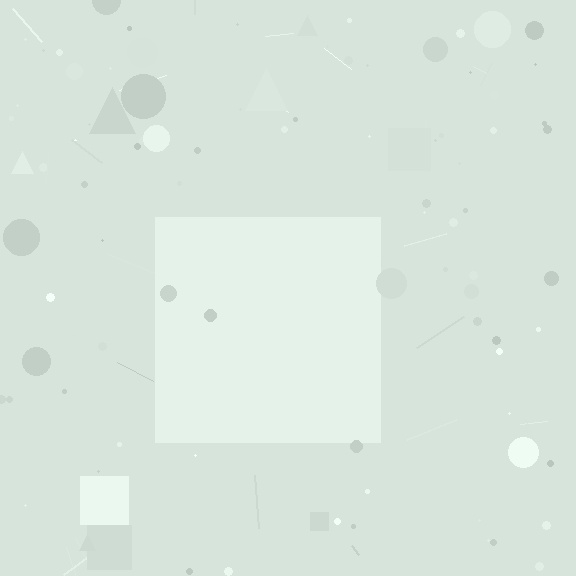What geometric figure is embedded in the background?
A square is embedded in the background.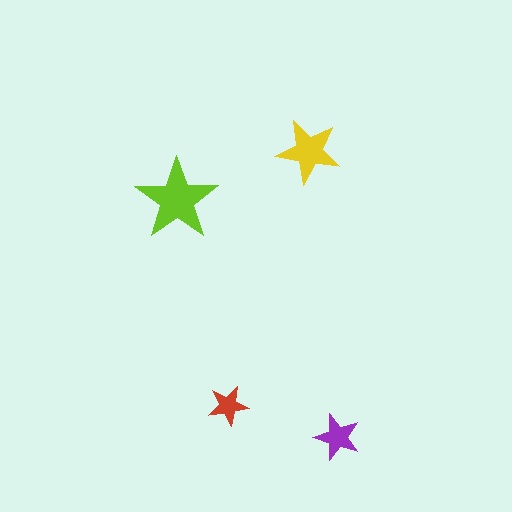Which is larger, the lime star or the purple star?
The lime one.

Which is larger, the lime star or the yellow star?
The lime one.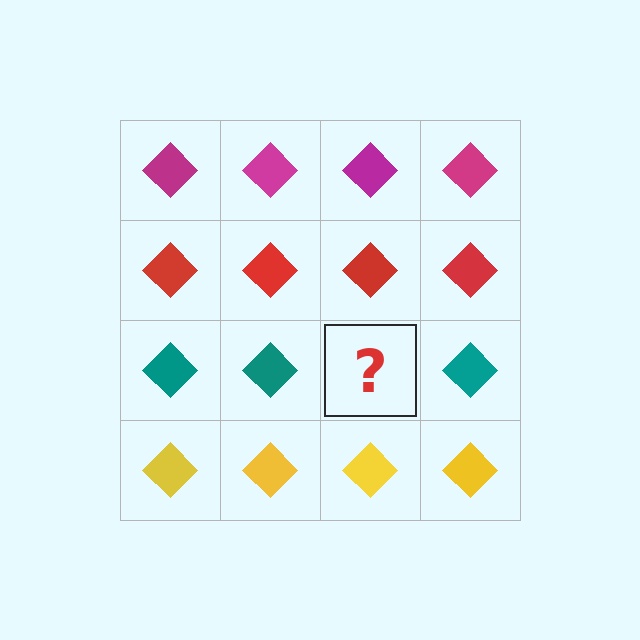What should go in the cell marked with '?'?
The missing cell should contain a teal diamond.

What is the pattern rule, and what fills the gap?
The rule is that each row has a consistent color. The gap should be filled with a teal diamond.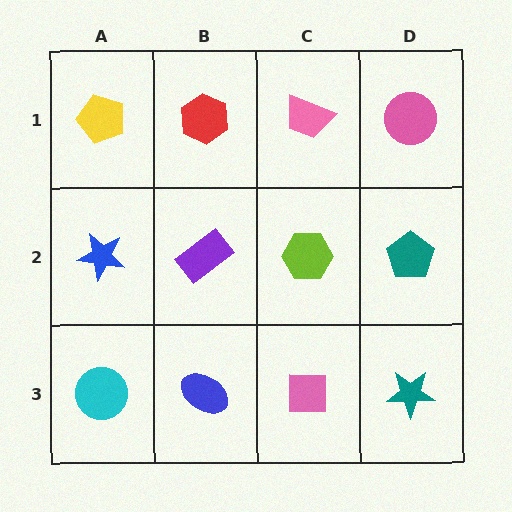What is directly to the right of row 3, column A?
A blue ellipse.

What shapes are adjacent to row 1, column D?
A teal pentagon (row 2, column D), a pink trapezoid (row 1, column C).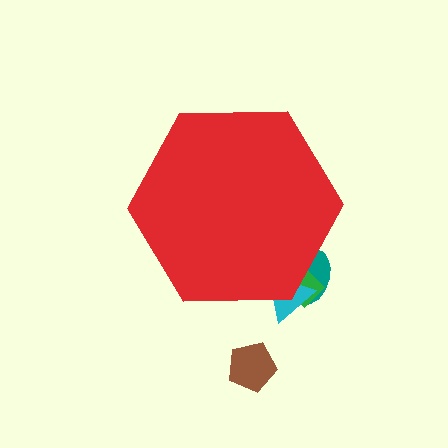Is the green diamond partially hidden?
Yes, the green diamond is partially hidden behind the red hexagon.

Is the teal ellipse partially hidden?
Yes, the teal ellipse is partially hidden behind the red hexagon.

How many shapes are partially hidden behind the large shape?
3 shapes are partially hidden.